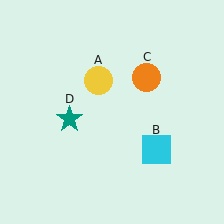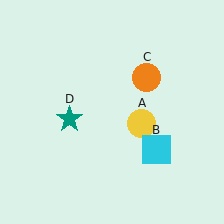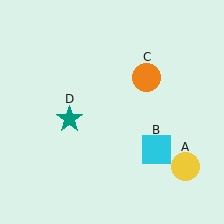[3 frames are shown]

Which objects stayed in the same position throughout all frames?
Cyan square (object B) and orange circle (object C) and teal star (object D) remained stationary.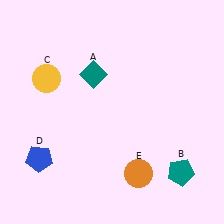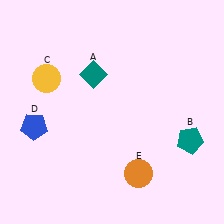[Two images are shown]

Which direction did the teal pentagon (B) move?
The teal pentagon (B) moved up.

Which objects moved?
The objects that moved are: the teal pentagon (B), the blue pentagon (D).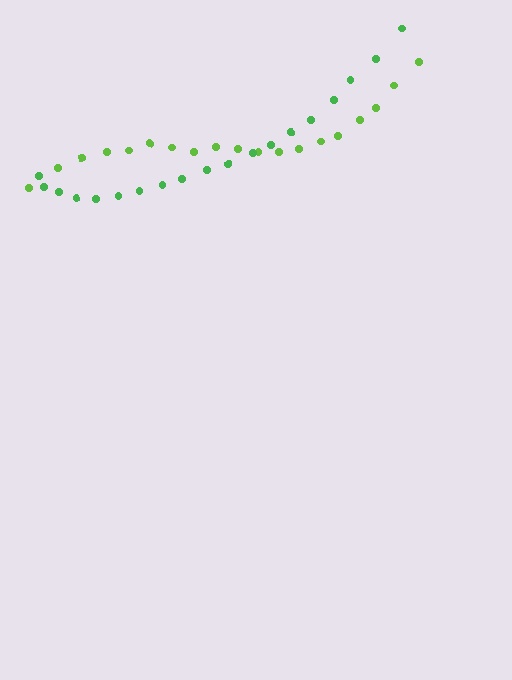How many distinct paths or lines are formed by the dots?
There are 2 distinct paths.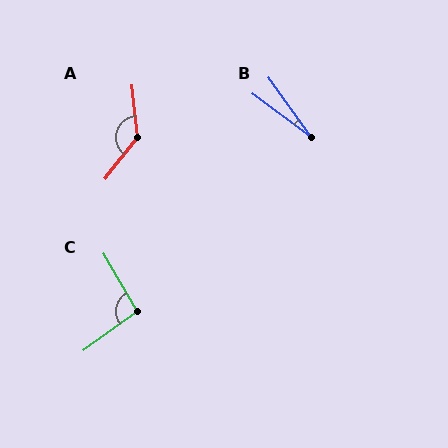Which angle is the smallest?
B, at approximately 18 degrees.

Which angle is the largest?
A, at approximately 136 degrees.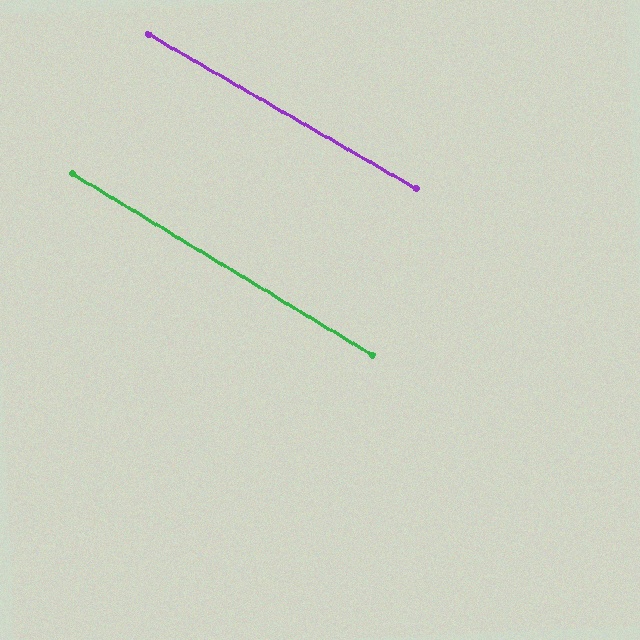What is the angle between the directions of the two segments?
Approximately 1 degree.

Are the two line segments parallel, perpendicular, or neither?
Parallel — their directions differ by only 1.4°.